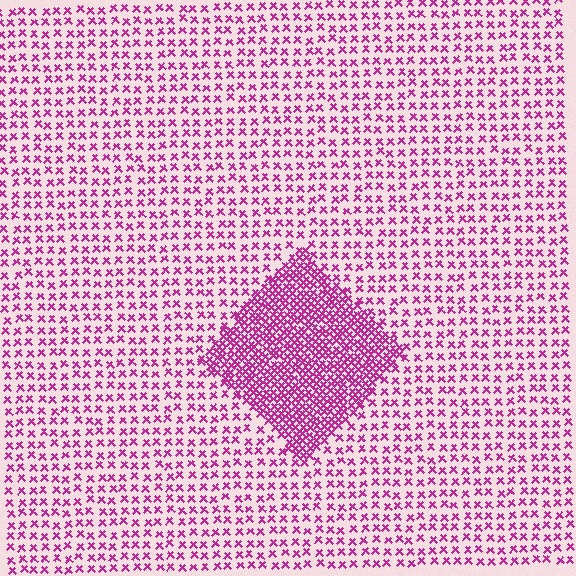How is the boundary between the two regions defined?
The boundary is defined by a change in element density (approximately 2.6x ratio). All elements are the same color, size, and shape.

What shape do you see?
I see a diamond.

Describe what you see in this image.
The image contains small magenta elements arranged at two different densities. A diamond-shaped region is visible where the elements are more densely packed than the surrounding area.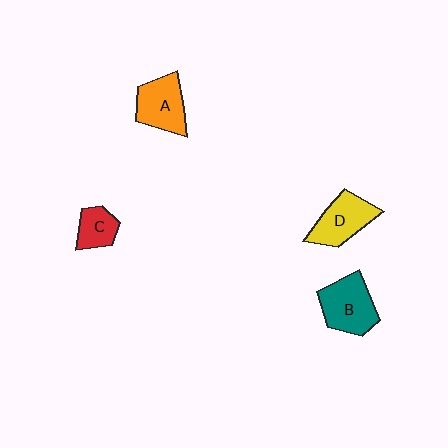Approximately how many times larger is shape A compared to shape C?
Approximately 1.6 times.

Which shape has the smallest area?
Shape C (red).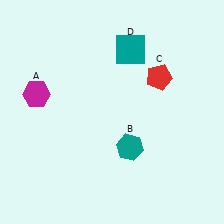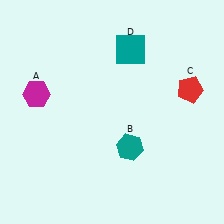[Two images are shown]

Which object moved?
The red pentagon (C) moved right.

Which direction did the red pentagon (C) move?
The red pentagon (C) moved right.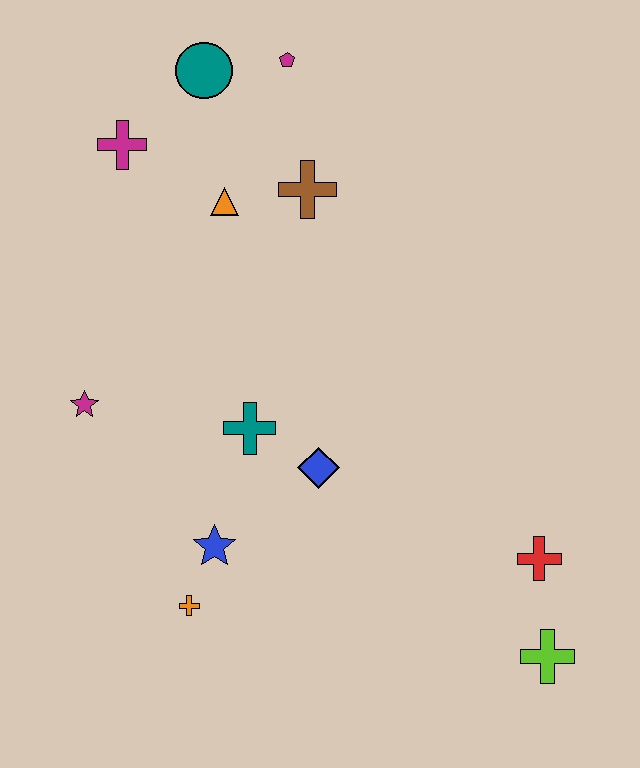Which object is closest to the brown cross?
The orange triangle is closest to the brown cross.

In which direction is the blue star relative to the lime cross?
The blue star is to the left of the lime cross.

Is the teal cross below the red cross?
No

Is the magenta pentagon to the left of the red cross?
Yes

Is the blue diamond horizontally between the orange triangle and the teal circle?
No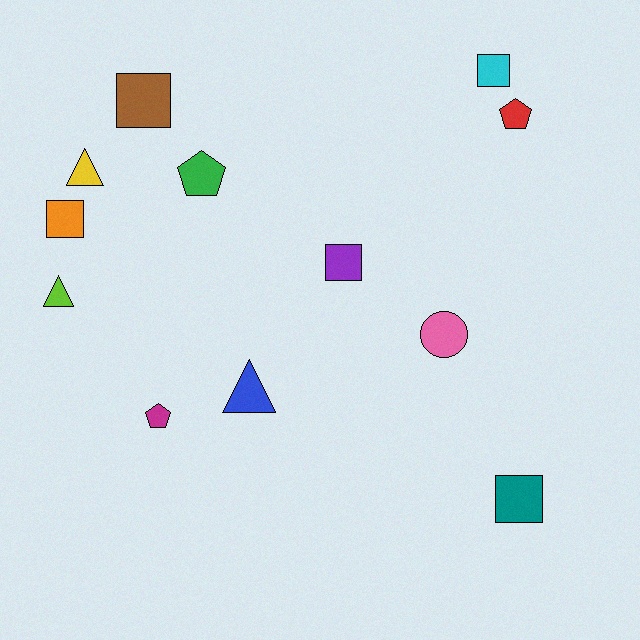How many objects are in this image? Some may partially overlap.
There are 12 objects.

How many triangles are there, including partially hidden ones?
There are 3 triangles.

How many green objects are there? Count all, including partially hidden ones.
There is 1 green object.